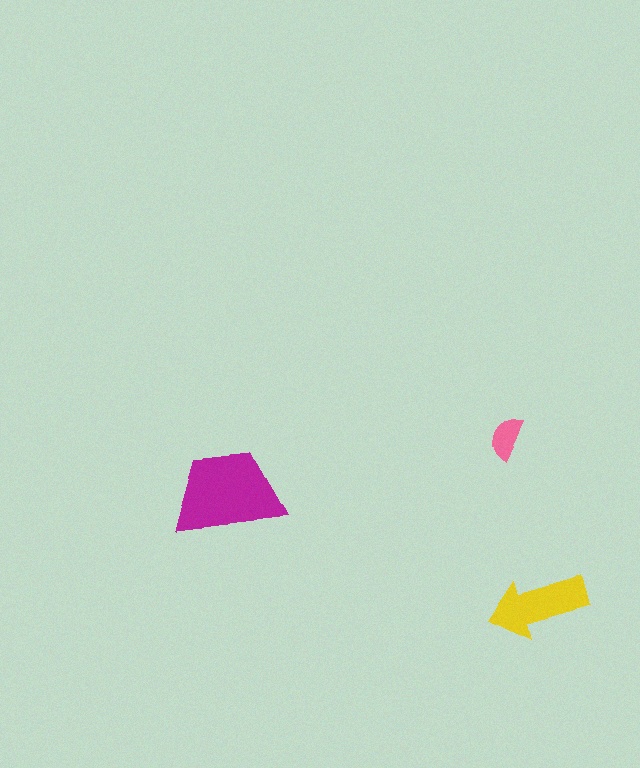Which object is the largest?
The magenta trapezoid.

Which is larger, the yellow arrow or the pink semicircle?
The yellow arrow.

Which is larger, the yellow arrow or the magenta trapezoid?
The magenta trapezoid.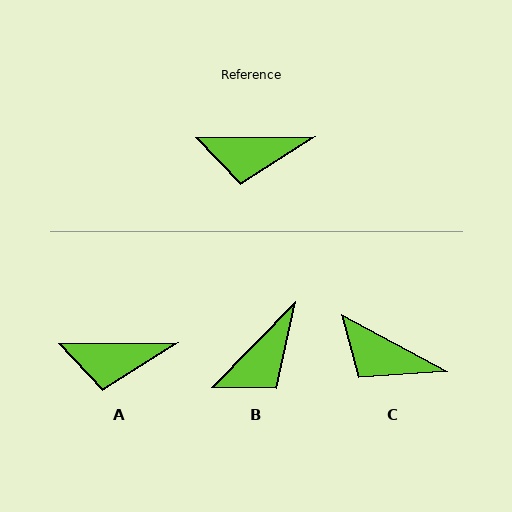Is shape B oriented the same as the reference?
No, it is off by about 45 degrees.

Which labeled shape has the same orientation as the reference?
A.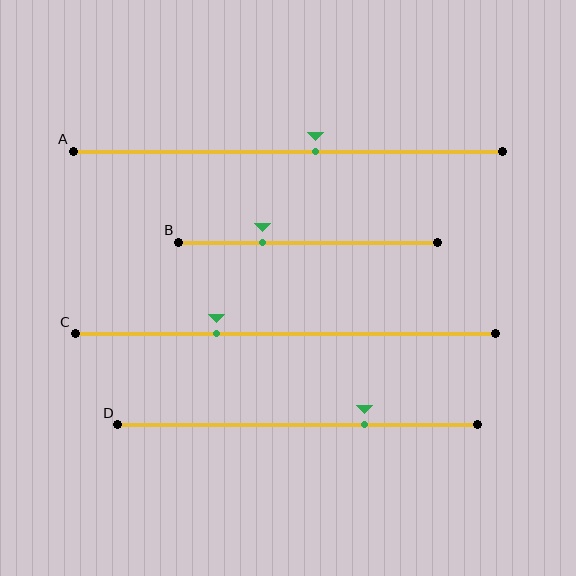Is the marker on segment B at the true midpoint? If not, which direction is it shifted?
No, the marker on segment B is shifted to the left by about 18% of the segment length.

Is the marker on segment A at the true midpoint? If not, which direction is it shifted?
No, the marker on segment A is shifted to the right by about 6% of the segment length.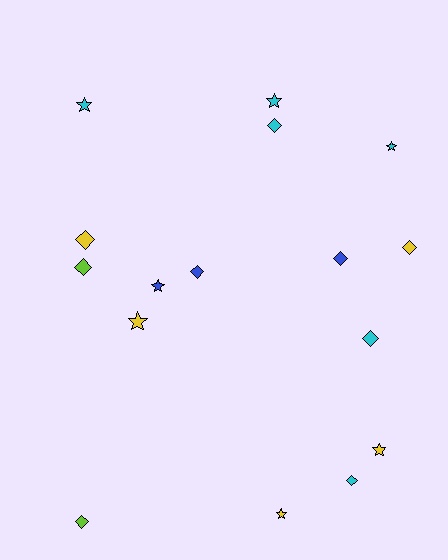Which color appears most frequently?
Cyan, with 6 objects.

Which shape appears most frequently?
Diamond, with 9 objects.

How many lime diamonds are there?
There are 2 lime diamonds.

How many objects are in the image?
There are 16 objects.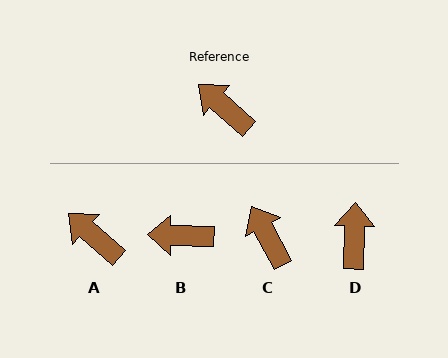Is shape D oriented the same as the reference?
No, it is off by about 51 degrees.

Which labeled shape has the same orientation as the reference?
A.